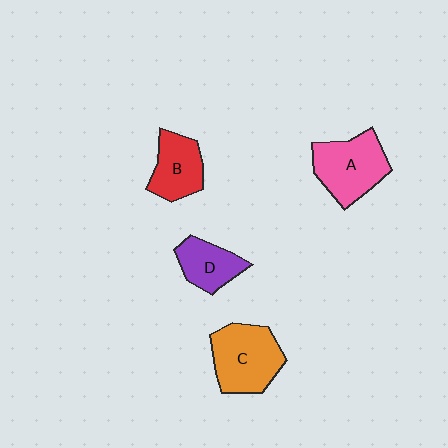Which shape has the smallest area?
Shape D (purple).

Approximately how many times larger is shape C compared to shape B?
Approximately 1.4 times.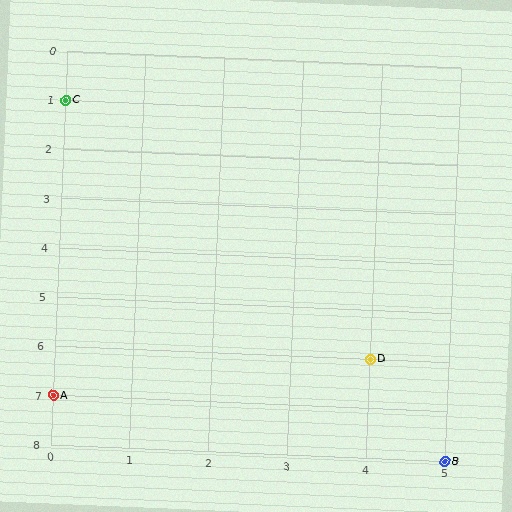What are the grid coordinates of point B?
Point B is at grid coordinates (5, 8).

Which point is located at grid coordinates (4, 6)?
Point D is at (4, 6).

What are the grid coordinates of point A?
Point A is at grid coordinates (0, 7).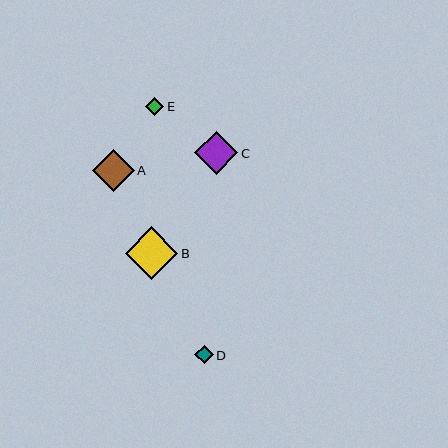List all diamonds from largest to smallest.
From largest to smallest: B, C, A, E, D.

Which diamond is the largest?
Diamond B is the largest with a size of approximately 53 pixels.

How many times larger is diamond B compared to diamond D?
Diamond B is approximately 2.9 times the size of diamond D.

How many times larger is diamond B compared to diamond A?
Diamond B is approximately 1.3 times the size of diamond A.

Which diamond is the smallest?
Diamond D is the smallest with a size of approximately 18 pixels.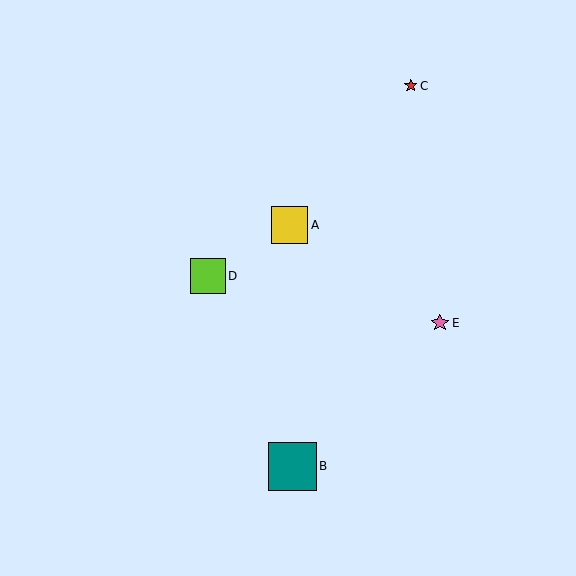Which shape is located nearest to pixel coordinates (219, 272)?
The lime square (labeled D) at (208, 276) is nearest to that location.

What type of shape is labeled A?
Shape A is a yellow square.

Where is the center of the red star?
The center of the red star is at (411, 86).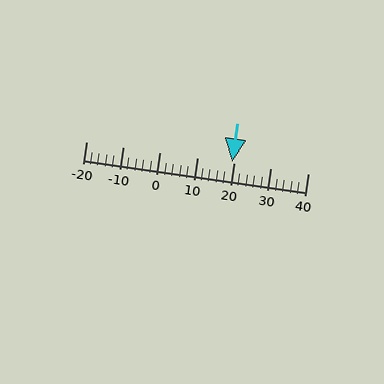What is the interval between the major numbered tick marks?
The major tick marks are spaced 10 units apart.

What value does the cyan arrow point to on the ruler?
The cyan arrow points to approximately 19.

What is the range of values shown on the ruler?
The ruler shows values from -20 to 40.